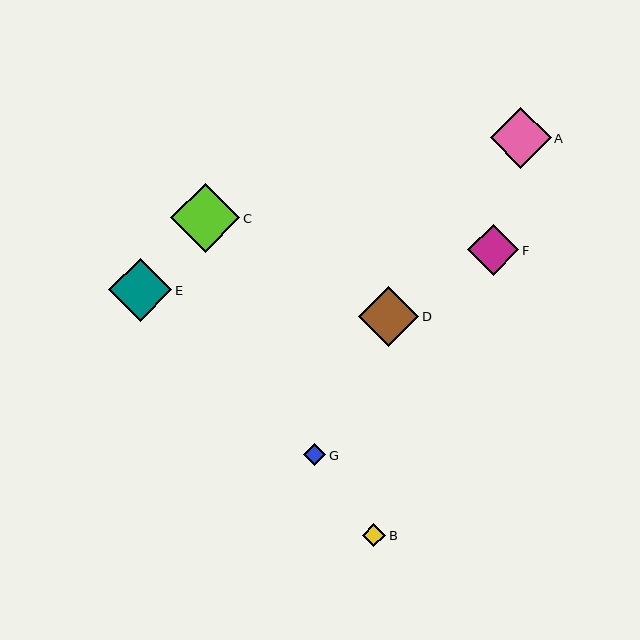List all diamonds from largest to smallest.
From largest to smallest: C, E, A, D, F, B, G.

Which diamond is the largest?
Diamond C is the largest with a size of approximately 69 pixels.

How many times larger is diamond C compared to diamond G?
Diamond C is approximately 3.1 times the size of diamond G.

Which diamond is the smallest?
Diamond G is the smallest with a size of approximately 22 pixels.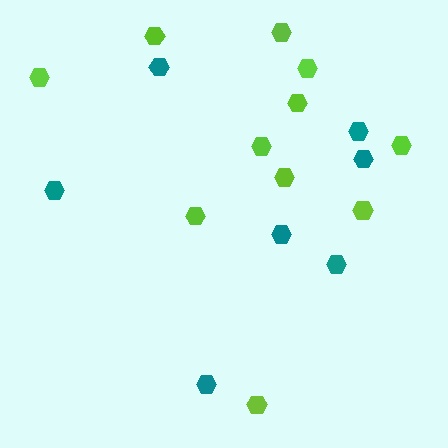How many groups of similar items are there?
There are 2 groups: one group of teal hexagons (7) and one group of lime hexagons (11).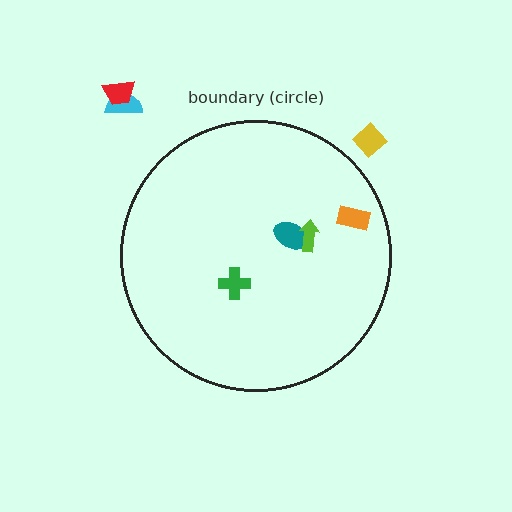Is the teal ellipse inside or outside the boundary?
Inside.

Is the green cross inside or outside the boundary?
Inside.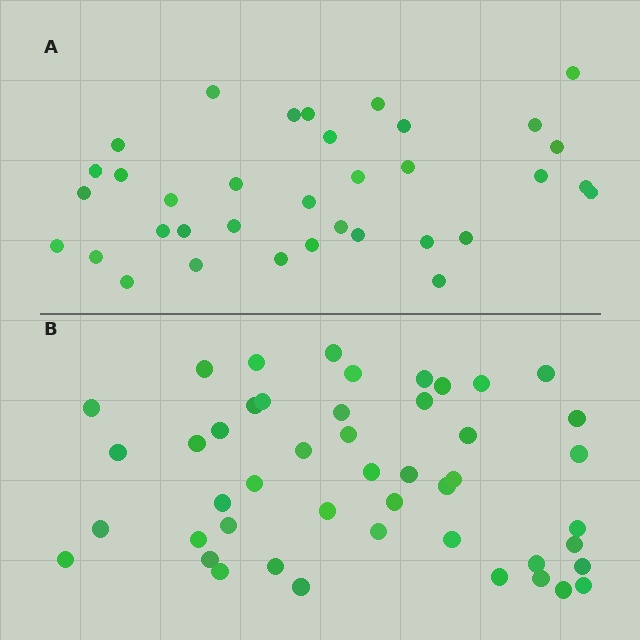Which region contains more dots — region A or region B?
Region B (the bottom region) has more dots.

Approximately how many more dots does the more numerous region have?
Region B has roughly 12 or so more dots than region A.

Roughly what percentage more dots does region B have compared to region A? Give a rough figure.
About 35% more.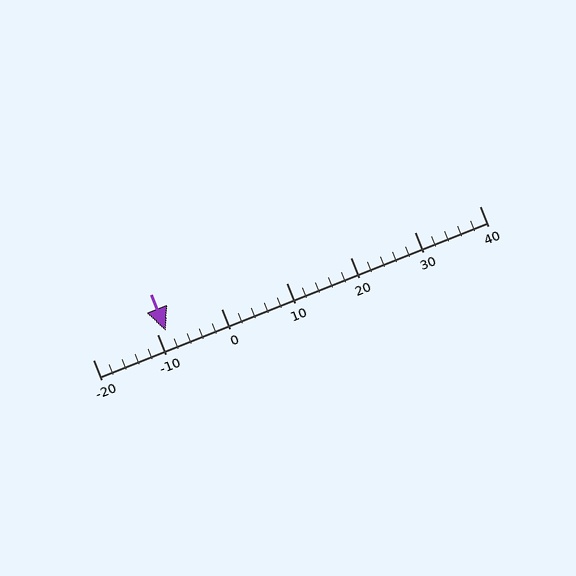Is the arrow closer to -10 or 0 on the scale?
The arrow is closer to -10.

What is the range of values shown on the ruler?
The ruler shows values from -20 to 40.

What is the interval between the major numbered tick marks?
The major tick marks are spaced 10 units apart.